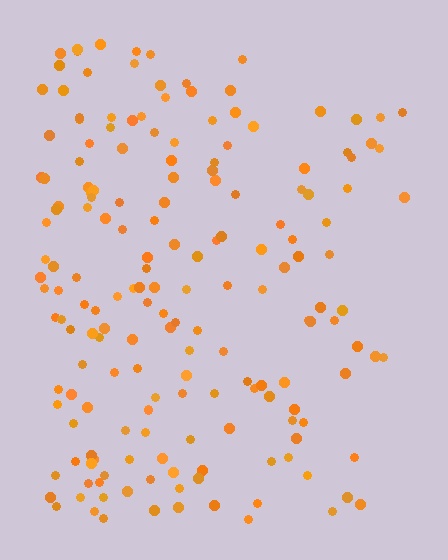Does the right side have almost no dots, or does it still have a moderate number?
Still a moderate number, just noticeably fewer than the left.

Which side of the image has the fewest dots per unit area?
The right.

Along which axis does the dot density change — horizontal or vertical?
Horizontal.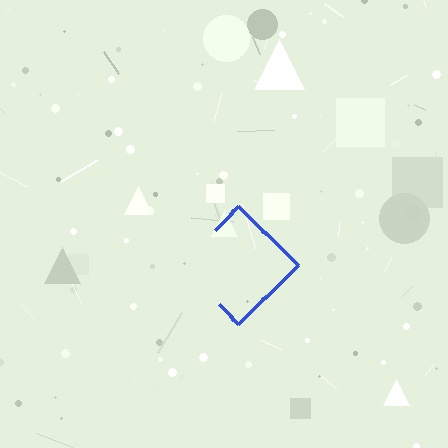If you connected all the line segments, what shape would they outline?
They would outline a diamond.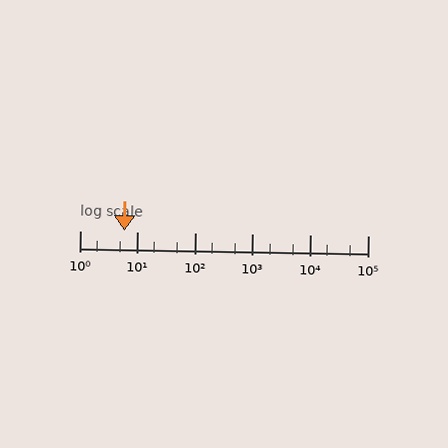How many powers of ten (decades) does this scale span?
The scale spans 5 decades, from 1 to 100000.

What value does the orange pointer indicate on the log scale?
The pointer indicates approximately 6.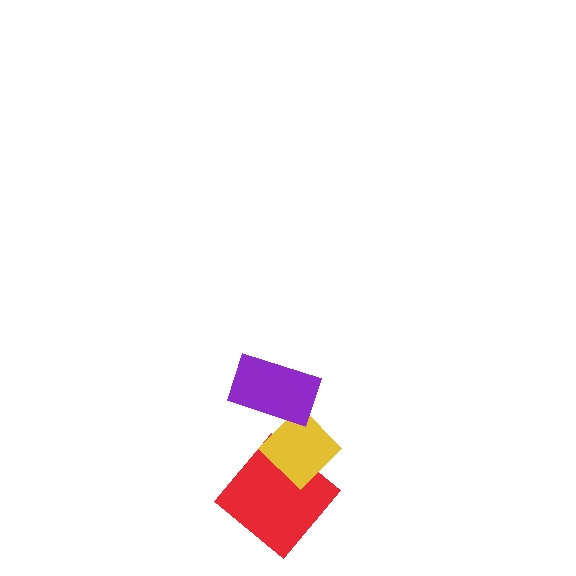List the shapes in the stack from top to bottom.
From top to bottom: the purple rectangle, the yellow diamond, the red diamond.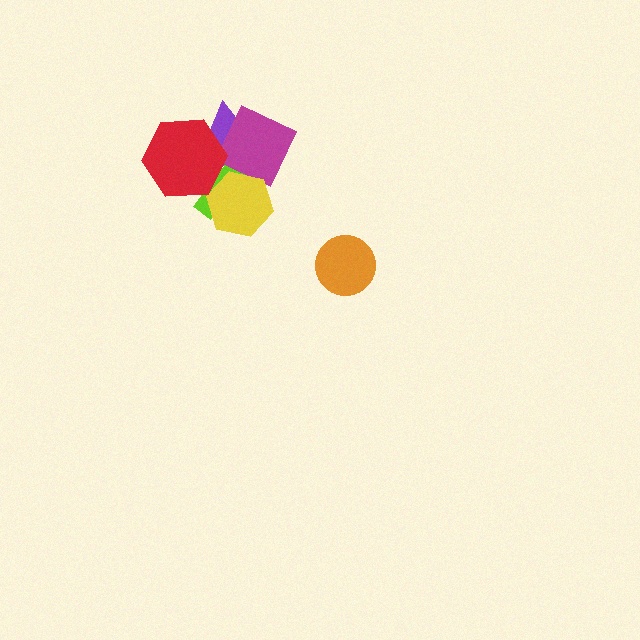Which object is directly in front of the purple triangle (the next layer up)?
The lime cross is directly in front of the purple triangle.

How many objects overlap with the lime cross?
4 objects overlap with the lime cross.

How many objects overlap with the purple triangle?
4 objects overlap with the purple triangle.